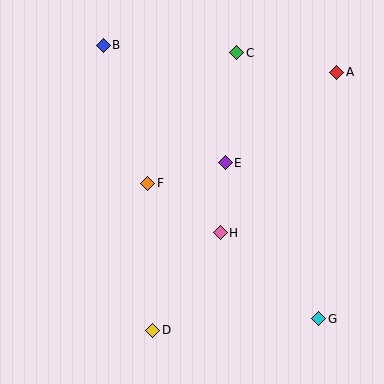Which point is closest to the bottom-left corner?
Point D is closest to the bottom-left corner.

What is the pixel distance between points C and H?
The distance between C and H is 180 pixels.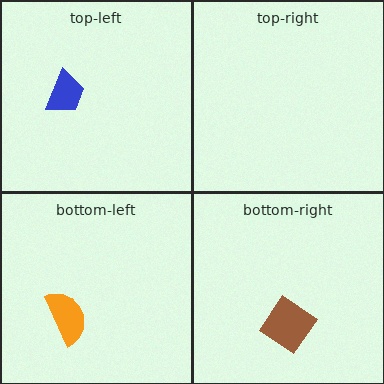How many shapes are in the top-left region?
1.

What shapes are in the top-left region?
The blue trapezoid.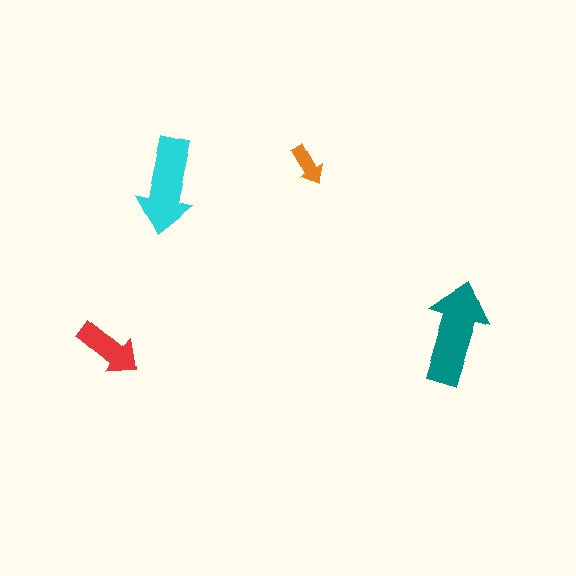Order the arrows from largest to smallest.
the teal one, the cyan one, the red one, the orange one.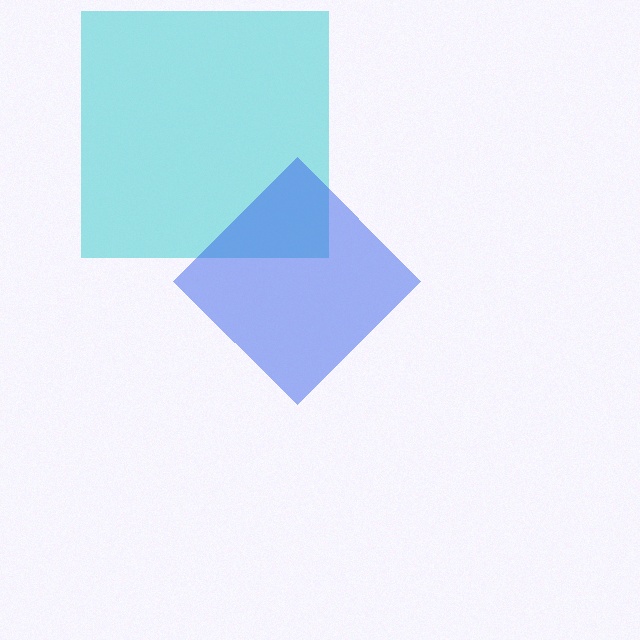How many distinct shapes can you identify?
There are 2 distinct shapes: a cyan square, a blue diamond.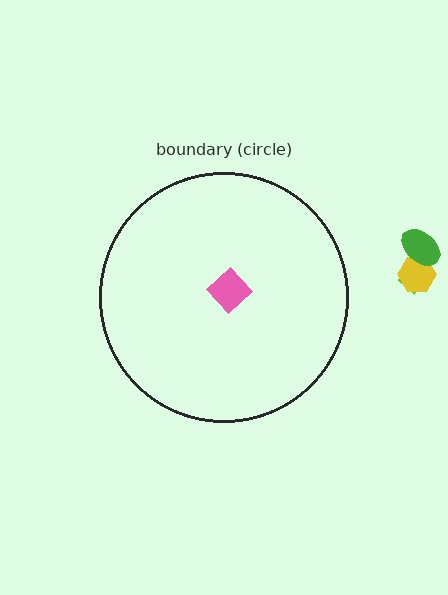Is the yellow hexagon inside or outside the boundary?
Outside.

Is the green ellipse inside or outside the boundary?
Outside.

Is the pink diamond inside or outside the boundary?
Inside.